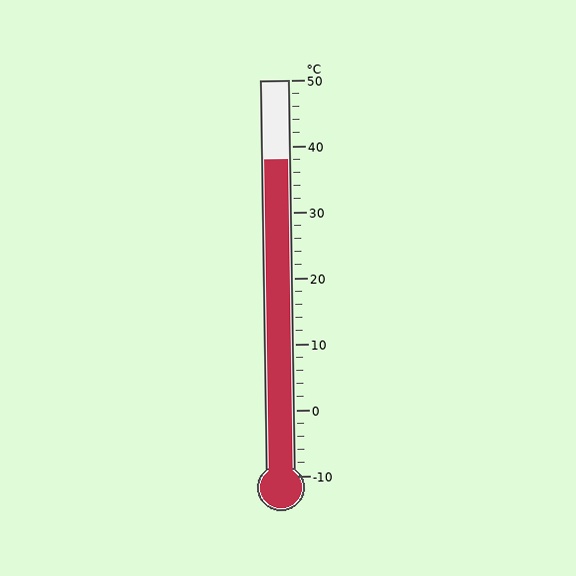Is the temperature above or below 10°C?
The temperature is above 10°C.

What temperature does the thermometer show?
The thermometer shows approximately 38°C.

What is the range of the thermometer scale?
The thermometer scale ranges from -10°C to 50°C.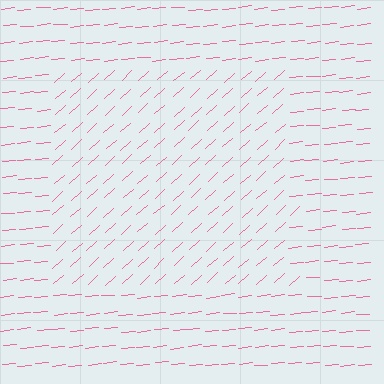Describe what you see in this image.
The image is filled with small pink line segments. A rectangle region in the image has lines oriented differently from the surrounding lines, creating a visible texture boundary.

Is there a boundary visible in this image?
Yes, there is a texture boundary formed by a change in line orientation.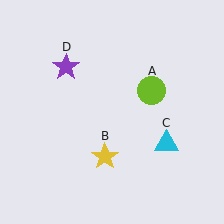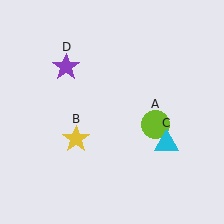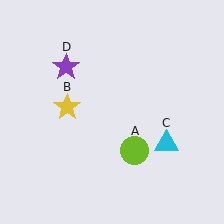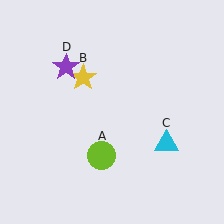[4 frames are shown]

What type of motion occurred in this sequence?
The lime circle (object A), yellow star (object B) rotated clockwise around the center of the scene.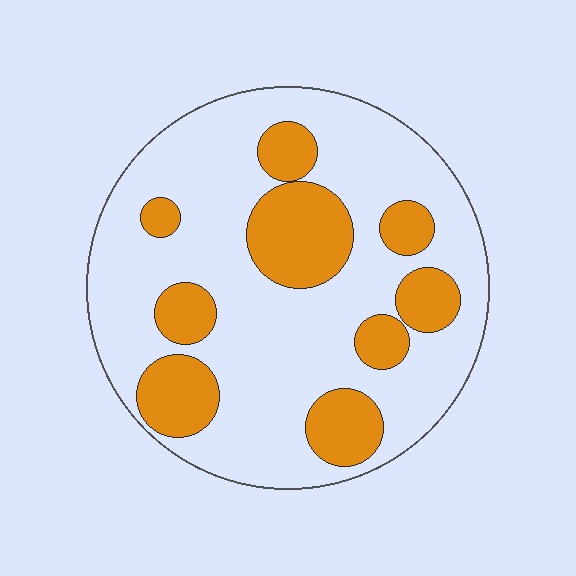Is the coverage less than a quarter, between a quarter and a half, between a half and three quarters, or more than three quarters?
Between a quarter and a half.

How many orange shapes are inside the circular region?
9.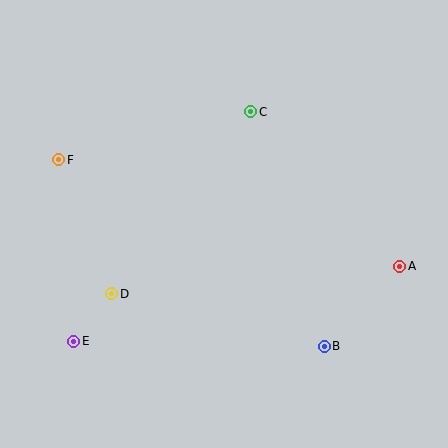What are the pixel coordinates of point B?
Point B is at (324, 346).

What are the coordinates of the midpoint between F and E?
The midpoint between F and E is at (66, 250).